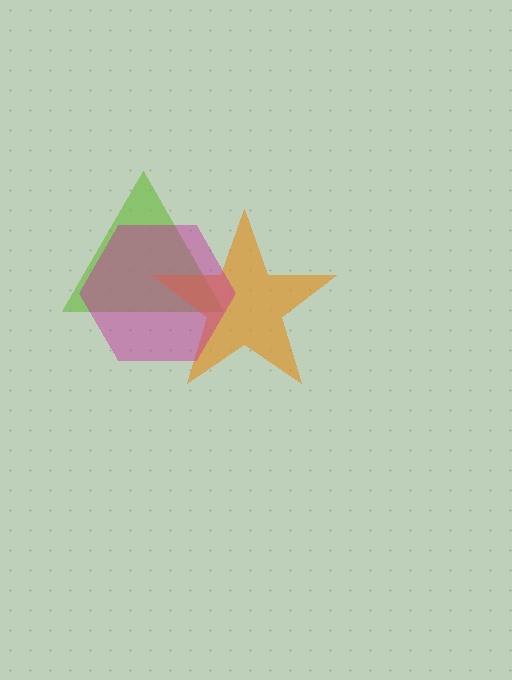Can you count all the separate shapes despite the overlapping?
Yes, there are 3 separate shapes.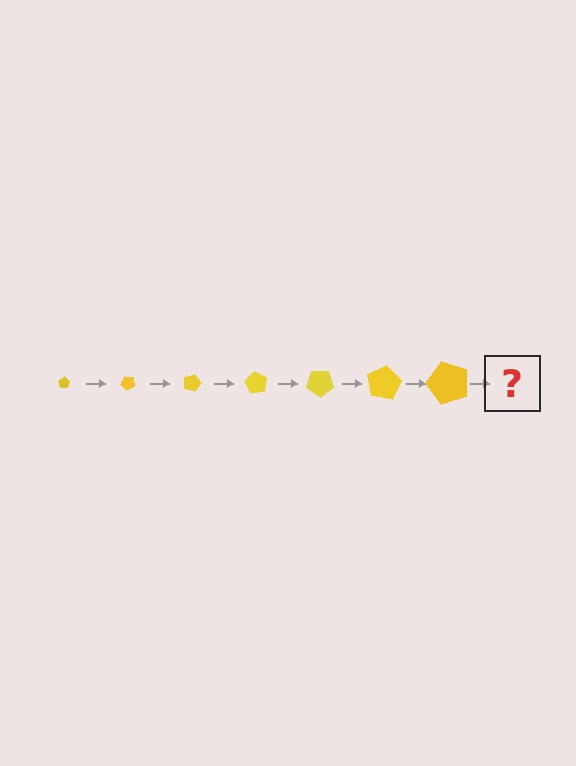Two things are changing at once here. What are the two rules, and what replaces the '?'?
The two rules are that the pentagon grows larger each step and it rotates 45 degrees each step. The '?' should be a pentagon, larger than the previous one and rotated 315 degrees from the start.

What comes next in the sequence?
The next element should be a pentagon, larger than the previous one and rotated 315 degrees from the start.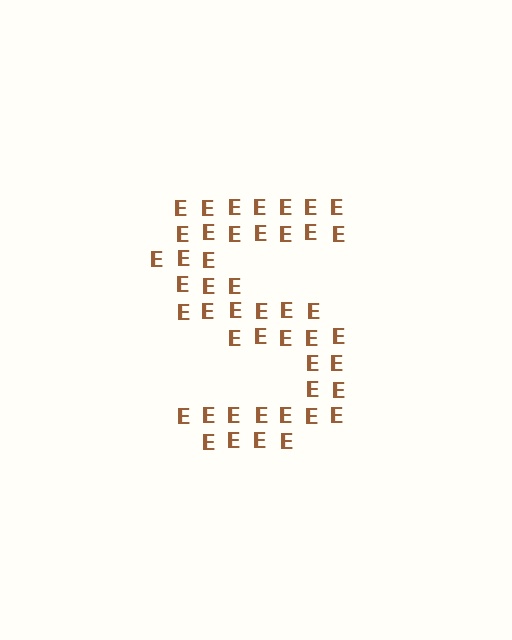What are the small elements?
The small elements are letter E's.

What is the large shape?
The large shape is the letter S.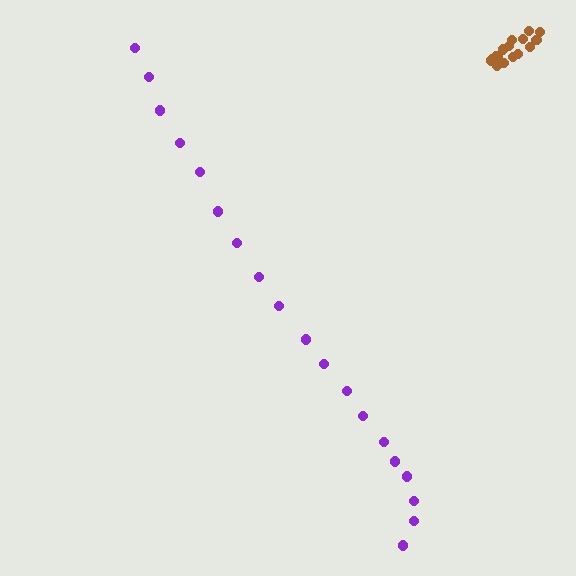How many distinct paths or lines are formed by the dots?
There are 2 distinct paths.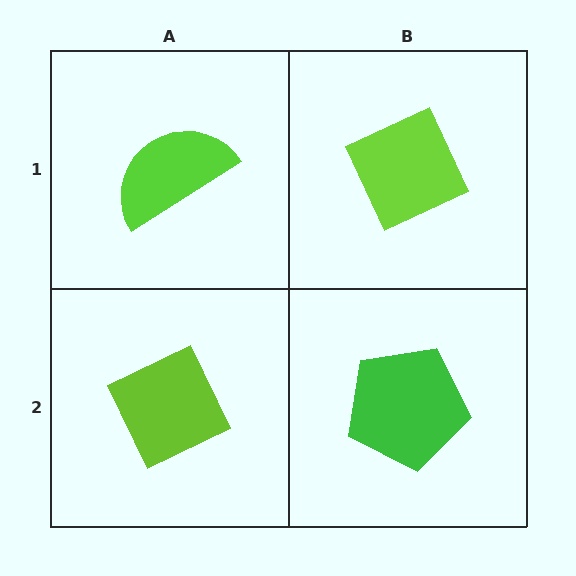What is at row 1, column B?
A lime diamond.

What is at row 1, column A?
A lime semicircle.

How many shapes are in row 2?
2 shapes.